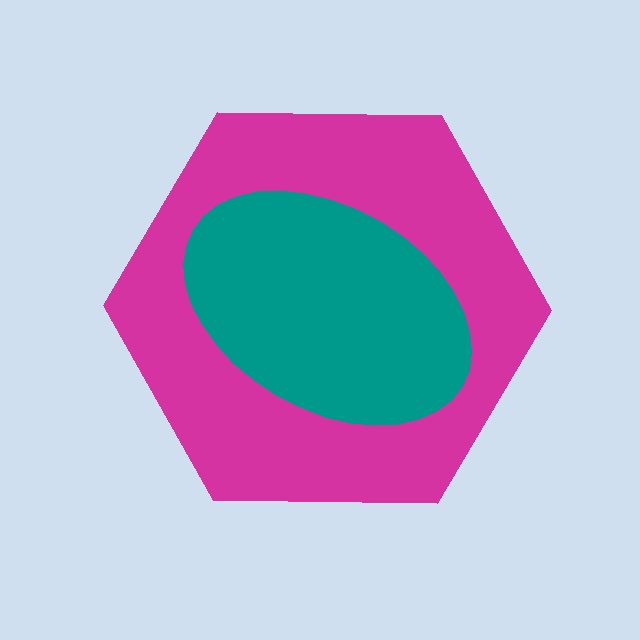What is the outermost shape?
The magenta hexagon.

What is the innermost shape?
The teal ellipse.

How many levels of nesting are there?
2.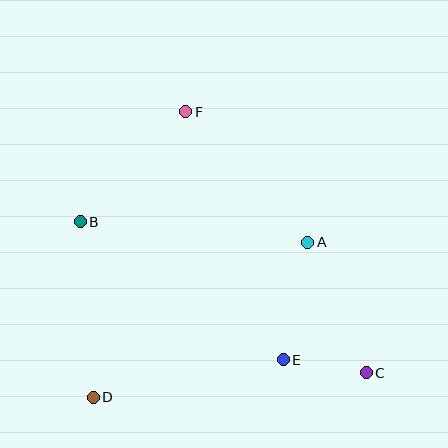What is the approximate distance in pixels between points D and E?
The distance between D and E is approximately 194 pixels.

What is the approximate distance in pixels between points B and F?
The distance between B and F is approximately 152 pixels.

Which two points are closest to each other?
Points C and E are closest to each other.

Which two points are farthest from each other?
Points B and C are farthest from each other.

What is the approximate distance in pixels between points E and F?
The distance between E and F is approximately 266 pixels.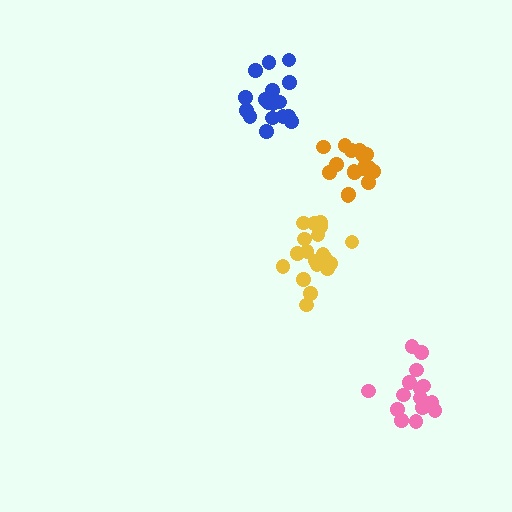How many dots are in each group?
Group 1: 19 dots, Group 2: 17 dots, Group 3: 15 dots, Group 4: 17 dots (68 total).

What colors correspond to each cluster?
The clusters are colored: yellow, orange, pink, blue.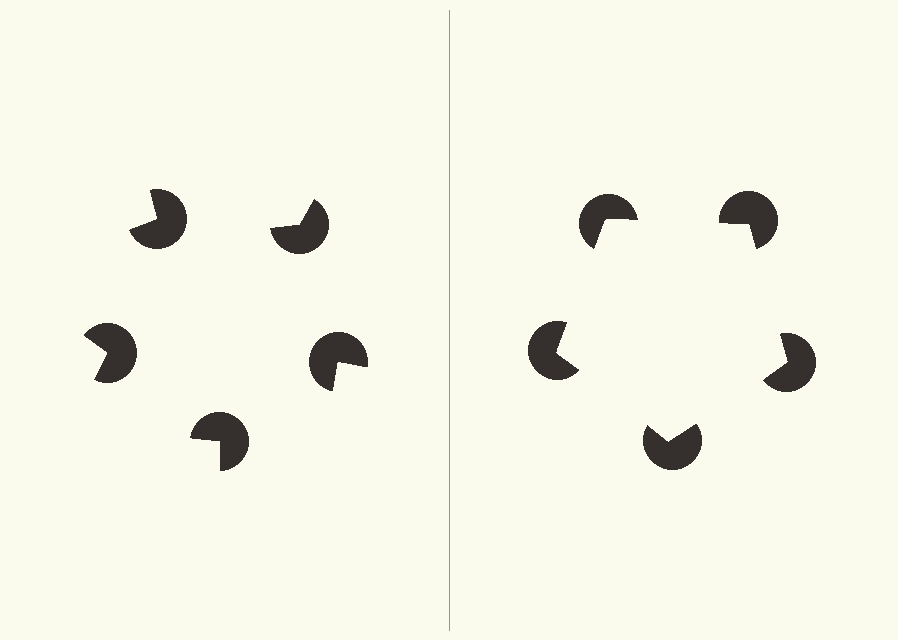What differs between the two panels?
The pac-man discs are positioned identically on both sides; only the wedge orientations differ. On the right they align to a pentagon; on the left they are misaligned.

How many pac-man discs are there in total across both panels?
10 — 5 on each side.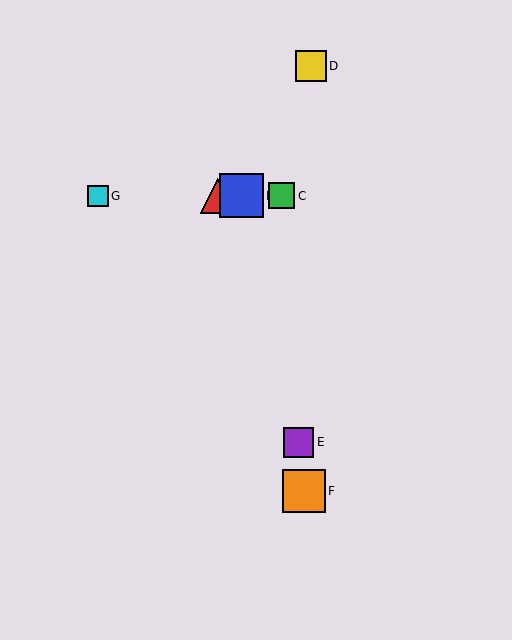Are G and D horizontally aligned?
No, G is at y≈196 and D is at y≈66.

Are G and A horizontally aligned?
Yes, both are at y≈196.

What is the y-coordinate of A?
Object A is at y≈196.